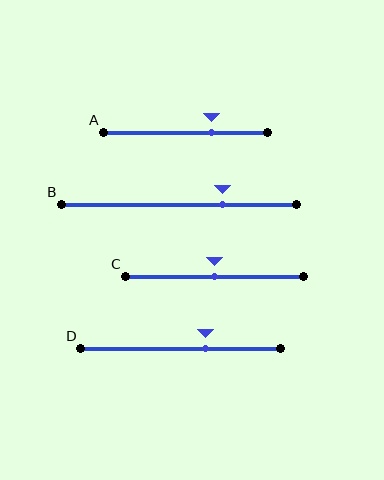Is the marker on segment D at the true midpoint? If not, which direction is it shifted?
No, the marker on segment D is shifted to the right by about 12% of the segment length.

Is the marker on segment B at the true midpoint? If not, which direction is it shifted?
No, the marker on segment B is shifted to the right by about 18% of the segment length.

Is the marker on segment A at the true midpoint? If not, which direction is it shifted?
No, the marker on segment A is shifted to the right by about 16% of the segment length.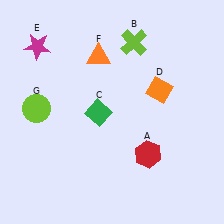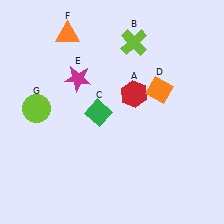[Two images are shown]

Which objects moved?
The objects that moved are: the red hexagon (A), the magenta star (E), the orange triangle (F).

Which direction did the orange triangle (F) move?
The orange triangle (F) moved left.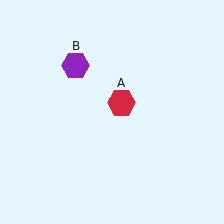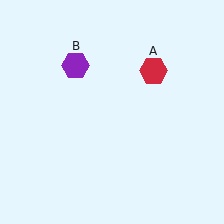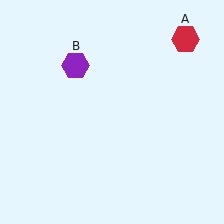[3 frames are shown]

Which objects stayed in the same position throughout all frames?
Purple hexagon (object B) remained stationary.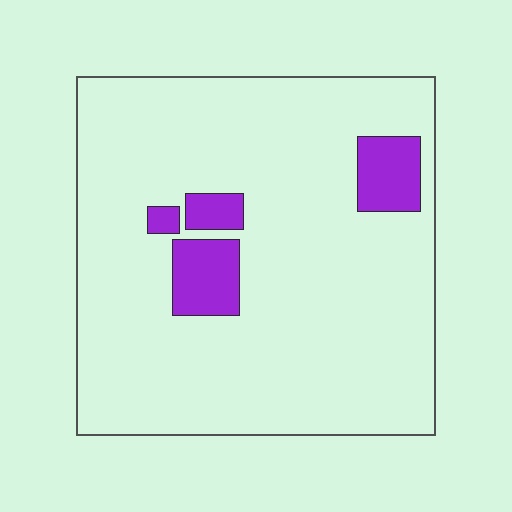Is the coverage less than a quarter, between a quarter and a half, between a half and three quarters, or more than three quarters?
Less than a quarter.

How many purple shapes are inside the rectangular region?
4.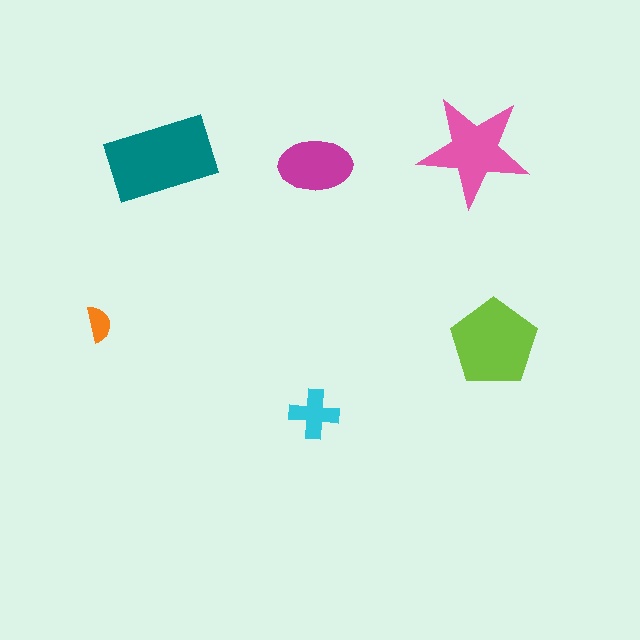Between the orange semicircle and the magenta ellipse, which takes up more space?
The magenta ellipse.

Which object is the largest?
The teal rectangle.